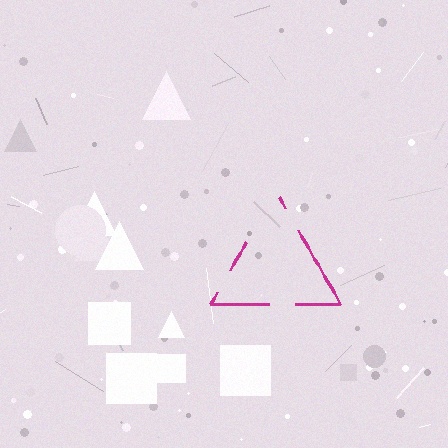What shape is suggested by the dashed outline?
The dashed outline suggests a triangle.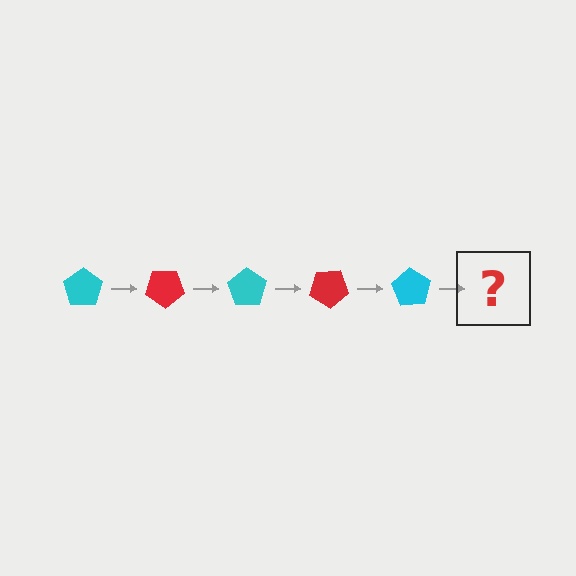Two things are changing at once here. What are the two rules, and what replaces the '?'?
The two rules are that it rotates 35 degrees each step and the color cycles through cyan and red. The '?' should be a red pentagon, rotated 175 degrees from the start.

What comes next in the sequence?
The next element should be a red pentagon, rotated 175 degrees from the start.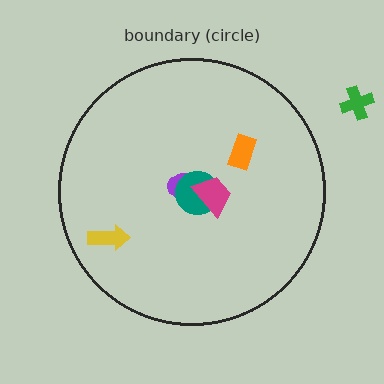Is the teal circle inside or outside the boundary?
Inside.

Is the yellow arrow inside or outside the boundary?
Inside.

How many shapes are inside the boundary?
5 inside, 1 outside.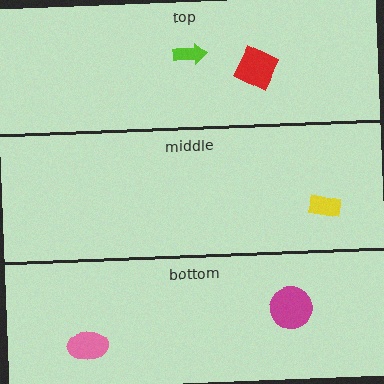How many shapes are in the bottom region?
2.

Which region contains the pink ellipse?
The bottom region.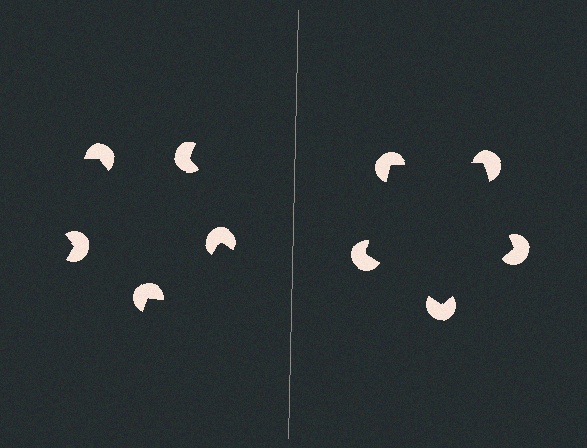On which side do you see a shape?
An illusory pentagon appears on the right side. On the left side the wedge cuts are rotated, so no coherent shape forms.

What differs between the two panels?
The pac-man discs are positioned identically on both sides; only the wedge orientations differ. On the right they align to a pentagon; on the left they are misaligned.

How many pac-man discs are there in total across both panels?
10 — 5 on each side.